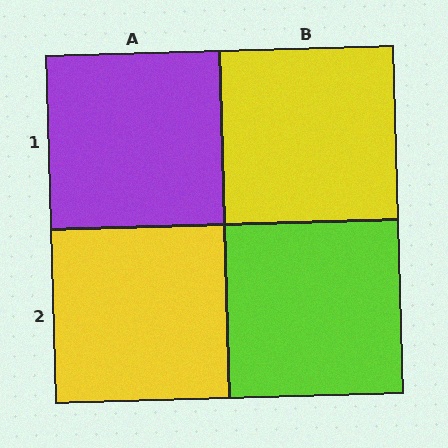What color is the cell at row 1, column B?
Yellow.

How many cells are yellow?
2 cells are yellow.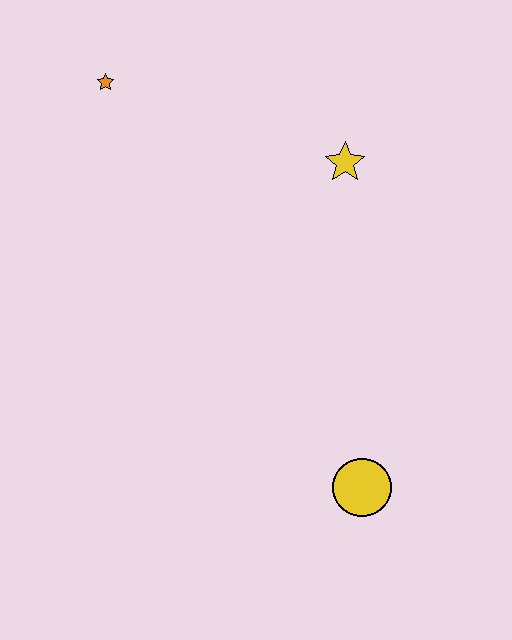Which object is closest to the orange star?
The yellow star is closest to the orange star.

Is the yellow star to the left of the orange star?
No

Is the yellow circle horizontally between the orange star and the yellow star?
No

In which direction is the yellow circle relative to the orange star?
The yellow circle is below the orange star.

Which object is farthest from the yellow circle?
The orange star is farthest from the yellow circle.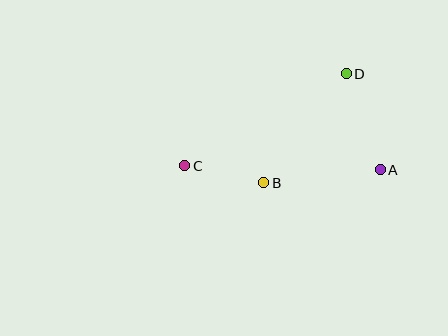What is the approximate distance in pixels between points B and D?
The distance between B and D is approximately 137 pixels.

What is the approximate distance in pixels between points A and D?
The distance between A and D is approximately 102 pixels.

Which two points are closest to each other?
Points B and C are closest to each other.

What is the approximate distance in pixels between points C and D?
The distance between C and D is approximately 186 pixels.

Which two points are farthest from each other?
Points A and C are farthest from each other.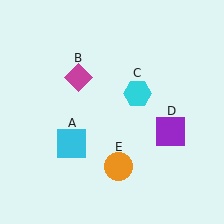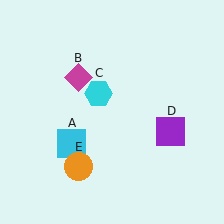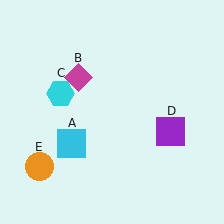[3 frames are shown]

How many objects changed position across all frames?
2 objects changed position: cyan hexagon (object C), orange circle (object E).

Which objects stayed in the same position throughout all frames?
Cyan square (object A) and magenta diamond (object B) and purple square (object D) remained stationary.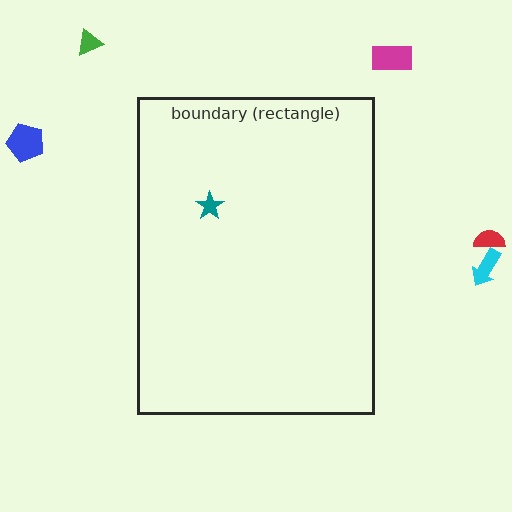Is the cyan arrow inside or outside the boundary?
Outside.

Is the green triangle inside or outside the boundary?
Outside.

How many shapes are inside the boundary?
1 inside, 5 outside.